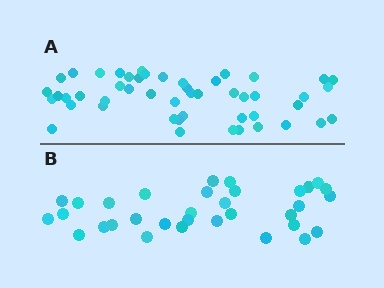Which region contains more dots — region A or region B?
Region A (the top region) has more dots.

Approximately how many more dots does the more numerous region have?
Region A has approximately 15 more dots than region B.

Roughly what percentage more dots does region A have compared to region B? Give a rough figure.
About 50% more.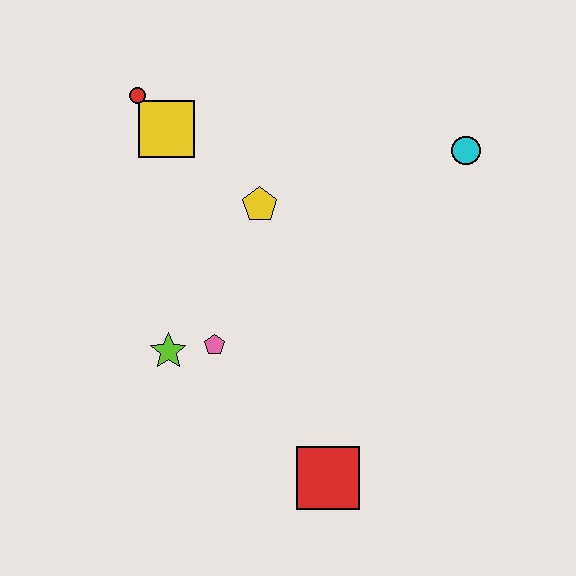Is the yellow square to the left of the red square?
Yes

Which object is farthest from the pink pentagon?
The cyan circle is farthest from the pink pentagon.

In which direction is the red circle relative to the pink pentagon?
The red circle is above the pink pentagon.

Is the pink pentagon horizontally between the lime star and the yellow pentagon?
Yes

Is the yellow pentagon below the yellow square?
Yes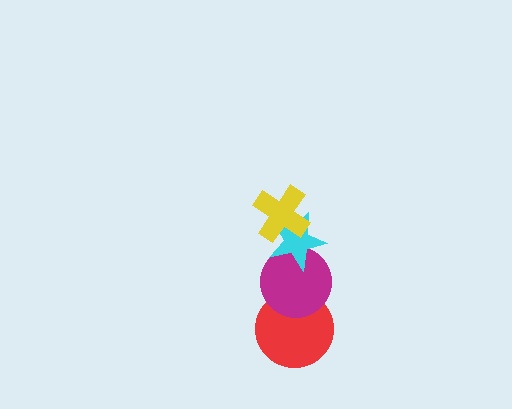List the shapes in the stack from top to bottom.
From top to bottom: the yellow cross, the cyan star, the magenta circle, the red circle.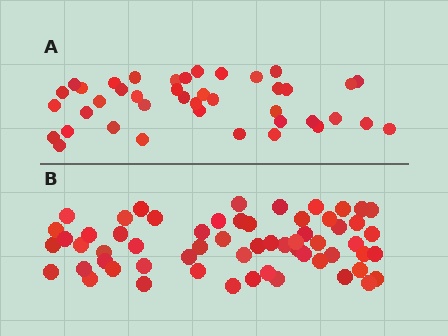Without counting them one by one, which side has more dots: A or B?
Region B (the bottom region) has more dots.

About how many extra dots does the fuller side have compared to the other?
Region B has approximately 20 more dots than region A.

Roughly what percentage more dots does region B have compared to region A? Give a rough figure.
About 45% more.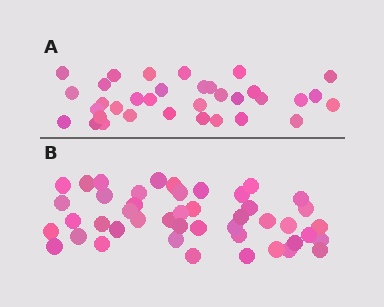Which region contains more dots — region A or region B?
Region B (the bottom region) has more dots.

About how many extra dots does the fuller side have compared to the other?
Region B has roughly 12 or so more dots than region A.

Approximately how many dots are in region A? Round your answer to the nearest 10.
About 30 dots. (The exact count is 34, which rounds to 30.)